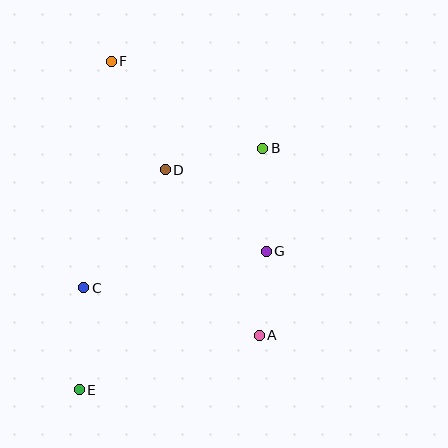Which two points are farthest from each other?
Points E and F are farthest from each other.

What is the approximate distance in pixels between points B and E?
The distance between B and E is approximately 303 pixels.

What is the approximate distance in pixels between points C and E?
The distance between C and E is approximately 102 pixels.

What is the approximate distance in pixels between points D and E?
The distance between D and E is approximately 236 pixels.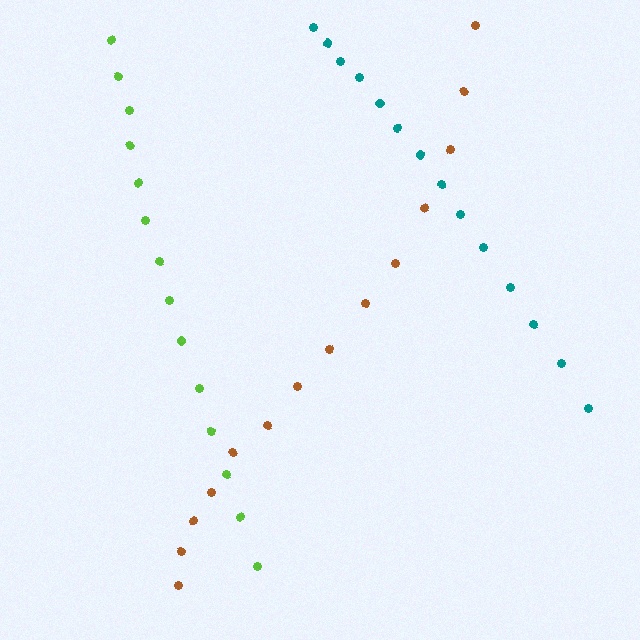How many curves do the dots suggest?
There are 3 distinct paths.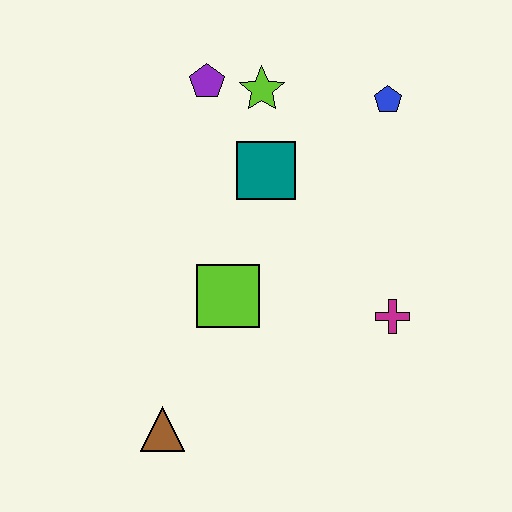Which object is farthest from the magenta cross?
The purple pentagon is farthest from the magenta cross.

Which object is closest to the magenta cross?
The lime square is closest to the magenta cross.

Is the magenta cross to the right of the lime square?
Yes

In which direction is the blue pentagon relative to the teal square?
The blue pentagon is to the right of the teal square.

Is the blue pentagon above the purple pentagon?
No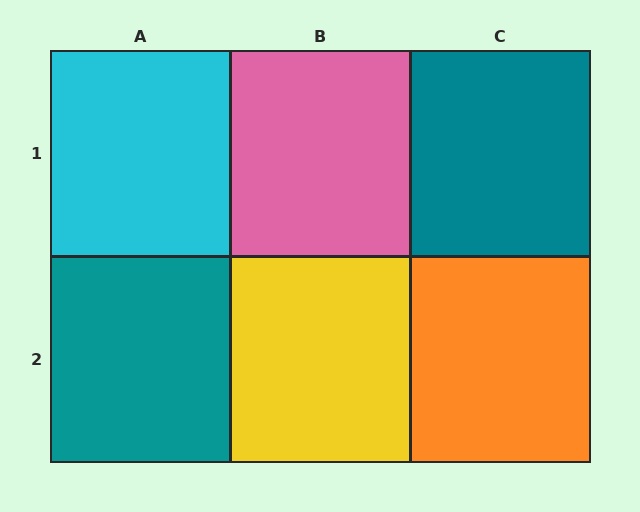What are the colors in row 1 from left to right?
Cyan, pink, teal.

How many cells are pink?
1 cell is pink.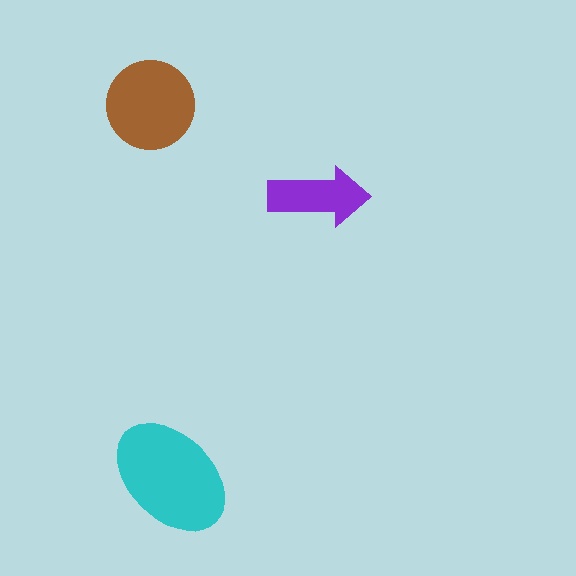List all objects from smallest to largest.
The purple arrow, the brown circle, the cyan ellipse.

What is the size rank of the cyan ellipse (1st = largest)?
1st.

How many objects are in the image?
There are 3 objects in the image.